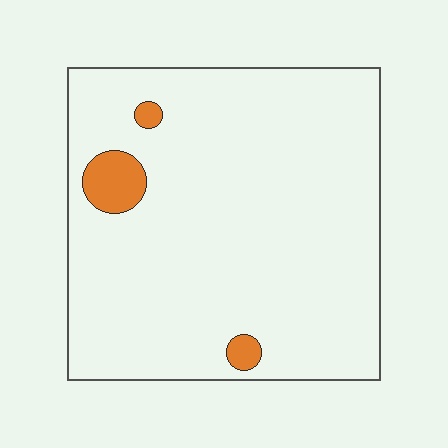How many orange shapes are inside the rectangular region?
3.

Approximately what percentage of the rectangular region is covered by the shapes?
Approximately 5%.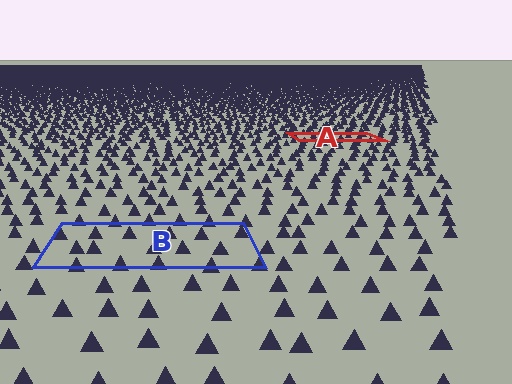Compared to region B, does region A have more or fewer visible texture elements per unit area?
Region A has more texture elements per unit area — they are packed more densely because it is farther away.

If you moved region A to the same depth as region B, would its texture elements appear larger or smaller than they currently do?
They would appear larger. At a closer depth, the same texture elements are projected at a bigger on-screen size.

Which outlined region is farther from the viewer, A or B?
Region A is farther from the viewer — the texture elements inside it appear smaller and more densely packed.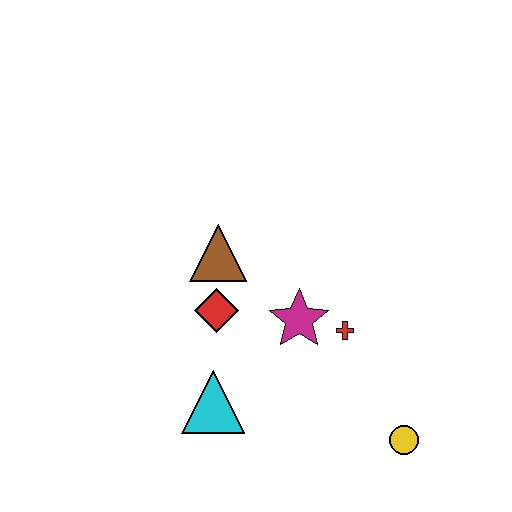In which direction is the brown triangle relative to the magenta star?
The brown triangle is to the left of the magenta star.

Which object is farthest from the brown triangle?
The yellow circle is farthest from the brown triangle.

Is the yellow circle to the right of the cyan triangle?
Yes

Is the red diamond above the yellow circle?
Yes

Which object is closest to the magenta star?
The red cross is closest to the magenta star.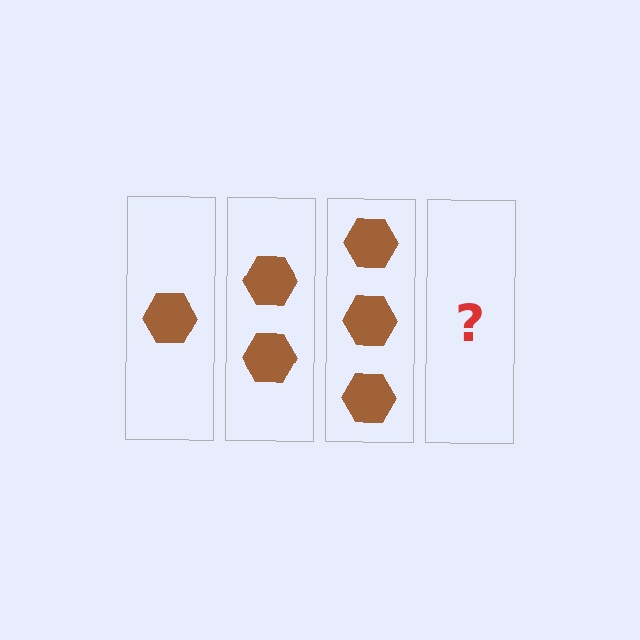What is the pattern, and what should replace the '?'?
The pattern is that each step adds one more hexagon. The '?' should be 4 hexagons.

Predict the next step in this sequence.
The next step is 4 hexagons.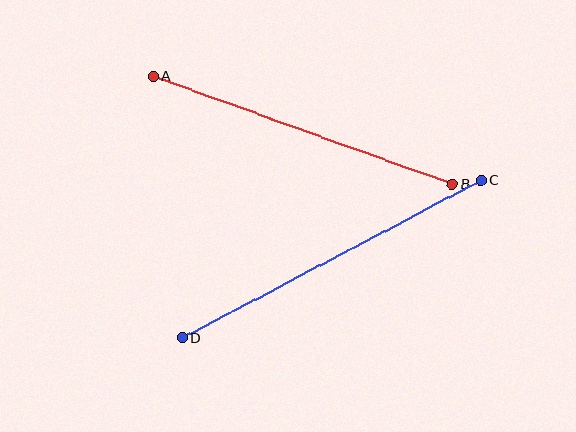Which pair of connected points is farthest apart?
Points C and D are farthest apart.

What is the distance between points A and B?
The distance is approximately 318 pixels.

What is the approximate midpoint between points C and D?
The midpoint is at approximately (331, 259) pixels.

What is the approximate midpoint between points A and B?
The midpoint is at approximately (303, 130) pixels.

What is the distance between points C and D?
The distance is approximately 337 pixels.